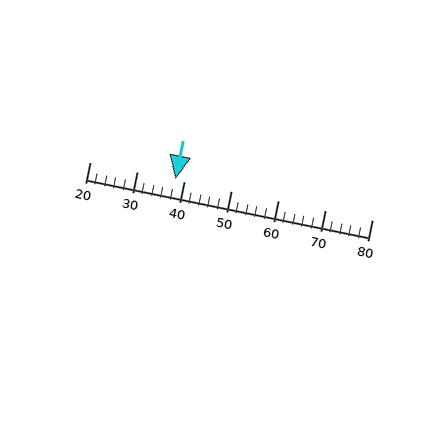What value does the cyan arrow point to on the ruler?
The cyan arrow points to approximately 38.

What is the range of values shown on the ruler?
The ruler shows values from 20 to 80.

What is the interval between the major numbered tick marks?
The major tick marks are spaced 10 units apart.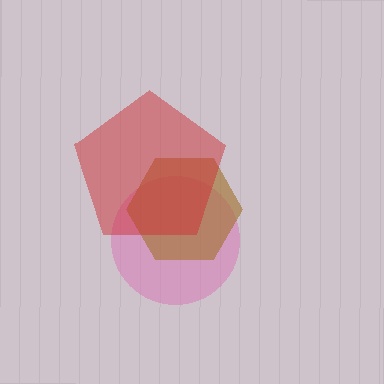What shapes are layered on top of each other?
The layered shapes are: a pink circle, a brown hexagon, a red pentagon.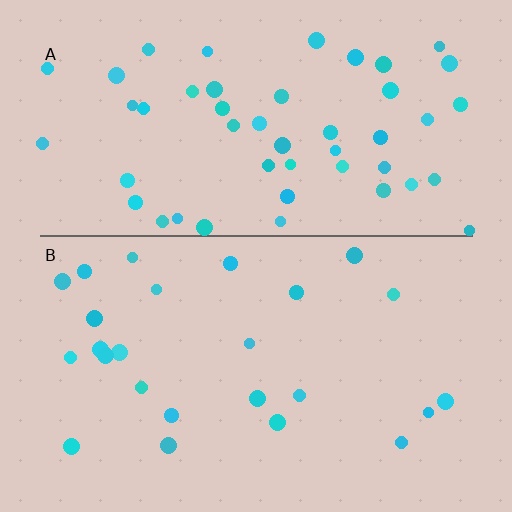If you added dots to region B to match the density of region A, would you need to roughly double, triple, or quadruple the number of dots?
Approximately double.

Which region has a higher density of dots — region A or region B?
A (the top).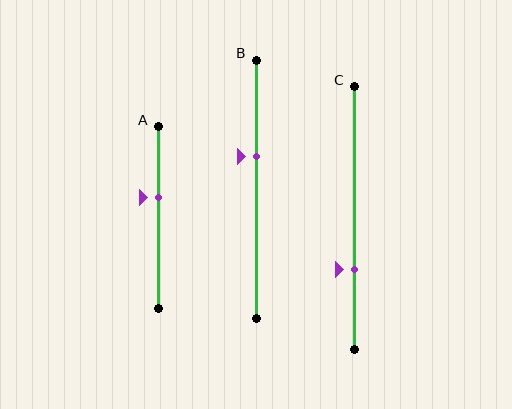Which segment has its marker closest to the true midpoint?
Segment A has its marker closest to the true midpoint.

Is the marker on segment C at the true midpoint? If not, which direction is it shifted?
No, the marker on segment C is shifted downward by about 20% of the segment length.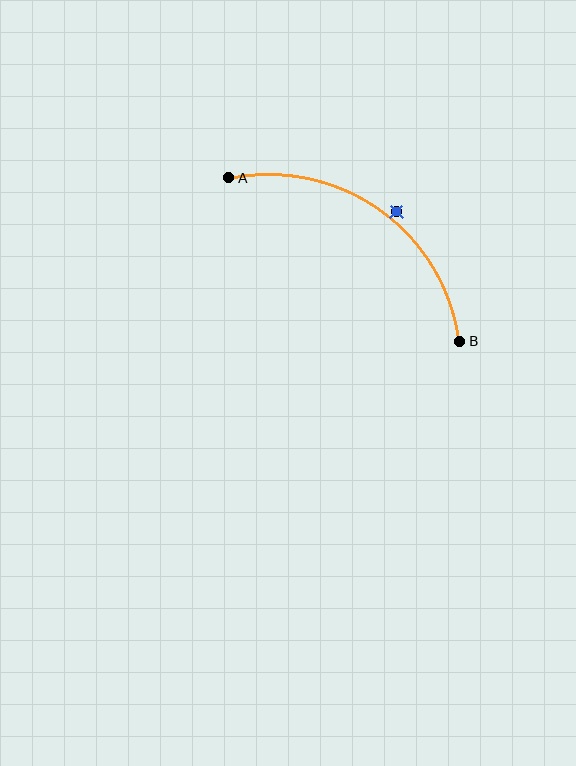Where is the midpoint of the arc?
The arc midpoint is the point on the curve farthest from the straight line joining A and B. It sits above and to the right of that line.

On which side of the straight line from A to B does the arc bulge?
The arc bulges above and to the right of the straight line connecting A and B.